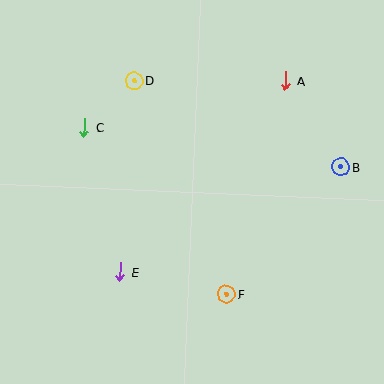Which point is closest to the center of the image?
Point E at (120, 272) is closest to the center.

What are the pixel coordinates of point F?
Point F is at (227, 295).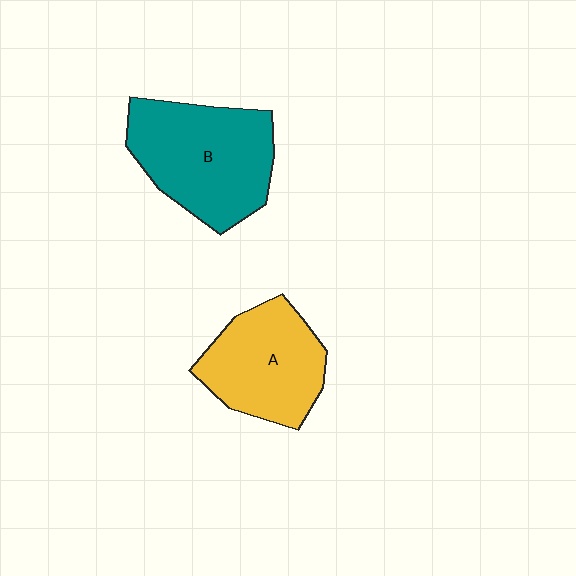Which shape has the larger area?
Shape B (teal).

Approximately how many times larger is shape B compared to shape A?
Approximately 1.2 times.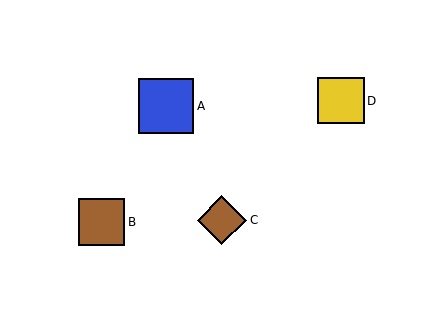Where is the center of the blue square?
The center of the blue square is at (166, 106).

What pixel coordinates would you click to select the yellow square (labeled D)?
Click at (341, 101) to select the yellow square D.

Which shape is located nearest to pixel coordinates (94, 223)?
The brown square (labeled B) at (102, 222) is nearest to that location.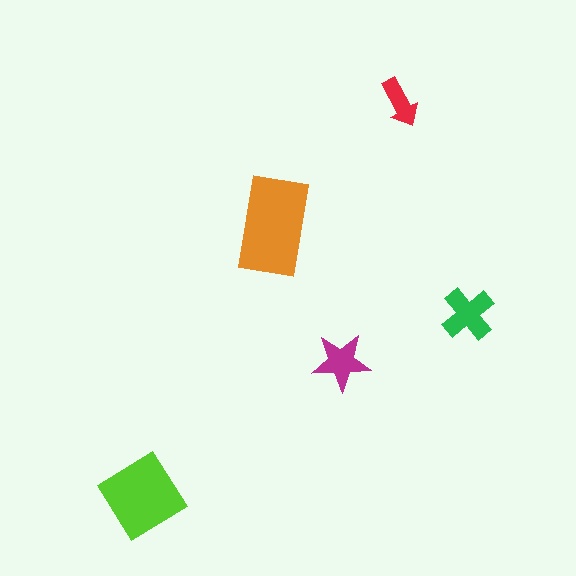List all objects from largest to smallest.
The orange rectangle, the lime diamond, the green cross, the magenta star, the red arrow.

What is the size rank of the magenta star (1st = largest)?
4th.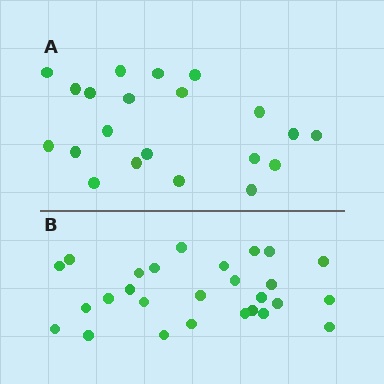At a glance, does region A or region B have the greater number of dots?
Region B (the bottom region) has more dots.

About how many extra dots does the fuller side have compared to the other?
Region B has about 6 more dots than region A.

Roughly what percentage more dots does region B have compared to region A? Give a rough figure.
About 30% more.